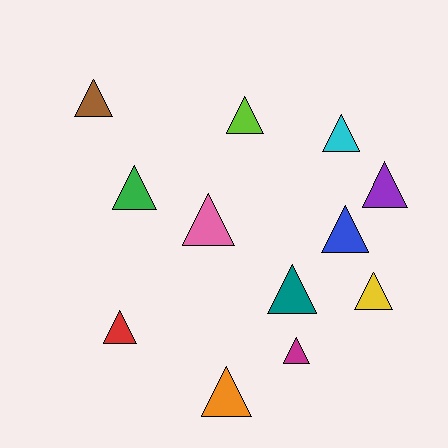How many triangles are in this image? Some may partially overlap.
There are 12 triangles.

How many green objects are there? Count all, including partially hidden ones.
There is 1 green object.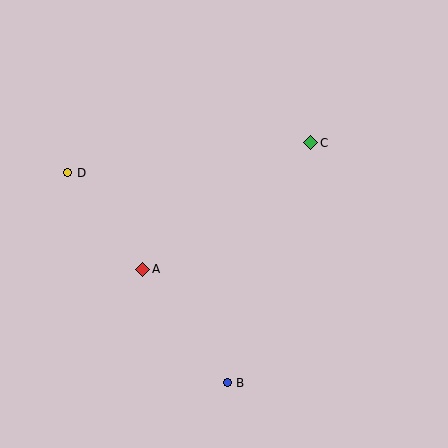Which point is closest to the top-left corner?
Point D is closest to the top-left corner.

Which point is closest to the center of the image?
Point A at (143, 269) is closest to the center.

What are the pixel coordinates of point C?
Point C is at (311, 143).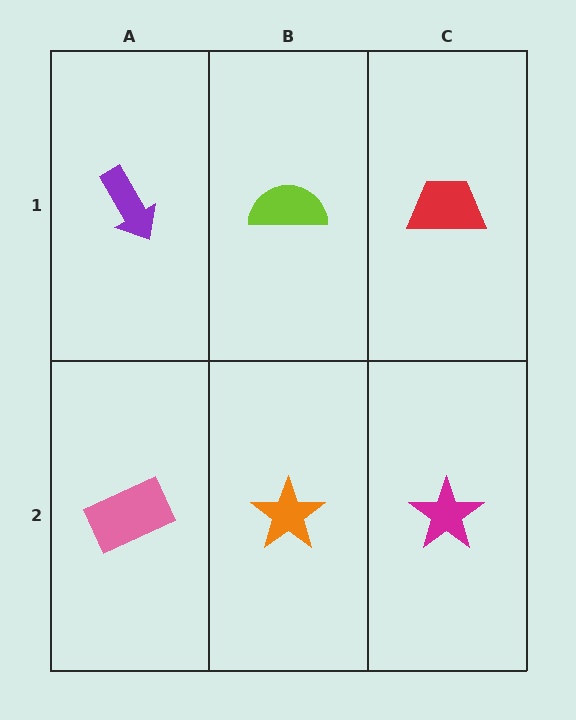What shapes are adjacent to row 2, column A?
A purple arrow (row 1, column A), an orange star (row 2, column B).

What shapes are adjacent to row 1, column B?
An orange star (row 2, column B), a purple arrow (row 1, column A), a red trapezoid (row 1, column C).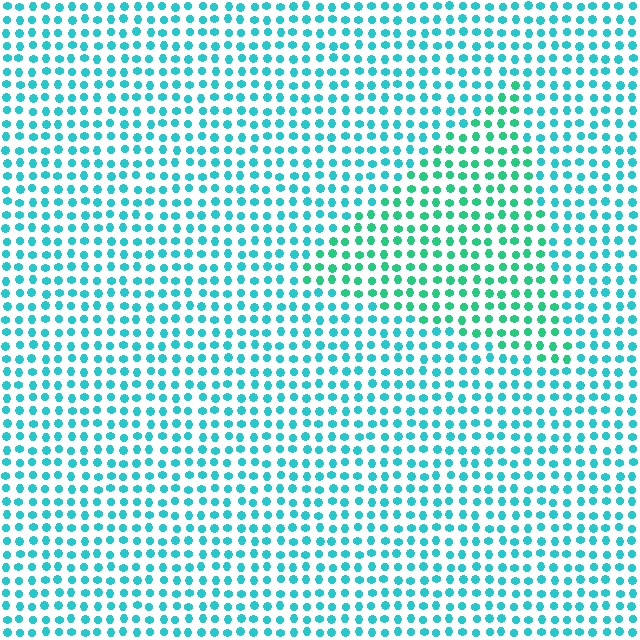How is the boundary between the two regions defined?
The boundary is defined purely by a slight shift in hue (about 28 degrees). Spacing, size, and orientation are identical on both sides.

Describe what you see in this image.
The image is filled with small cyan elements in a uniform arrangement. A triangle-shaped region is visible where the elements are tinted to a slightly different hue, forming a subtle color boundary.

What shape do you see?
I see a triangle.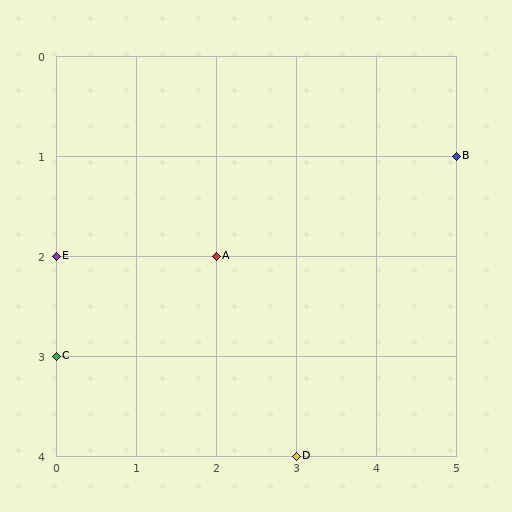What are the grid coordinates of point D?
Point D is at grid coordinates (3, 4).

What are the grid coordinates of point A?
Point A is at grid coordinates (2, 2).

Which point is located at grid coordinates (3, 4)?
Point D is at (3, 4).